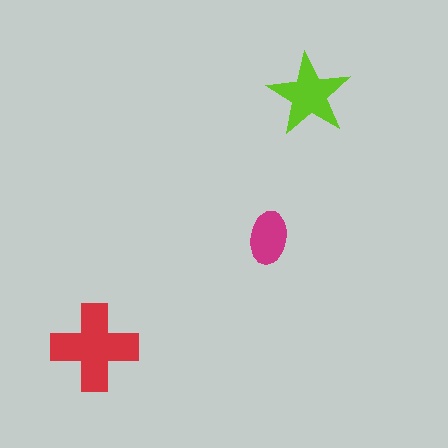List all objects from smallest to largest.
The magenta ellipse, the lime star, the red cross.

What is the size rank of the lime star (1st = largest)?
2nd.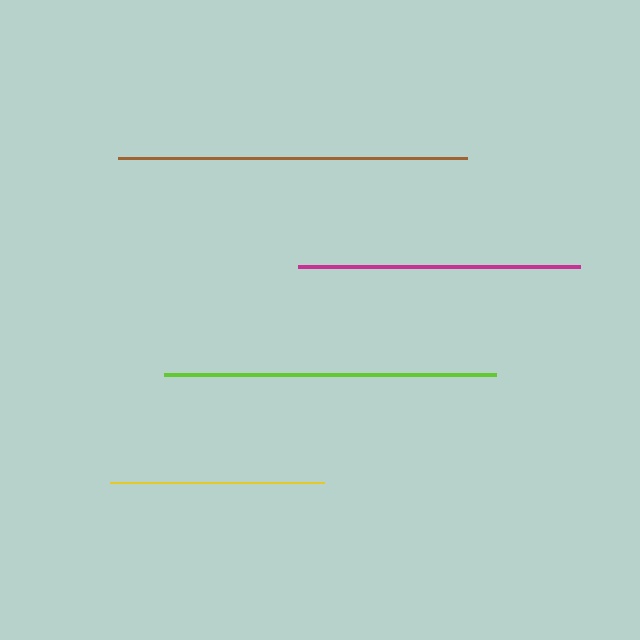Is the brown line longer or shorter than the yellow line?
The brown line is longer than the yellow line.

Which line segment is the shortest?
The yellow line is the shortest at approximately 214 pixels.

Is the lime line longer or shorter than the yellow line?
The lime line is longer than the yellow line.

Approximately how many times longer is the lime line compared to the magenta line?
The lime line is approximately 1.2 times the length of the magenta line.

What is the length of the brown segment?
The brown segment is approximately 349 pixels long.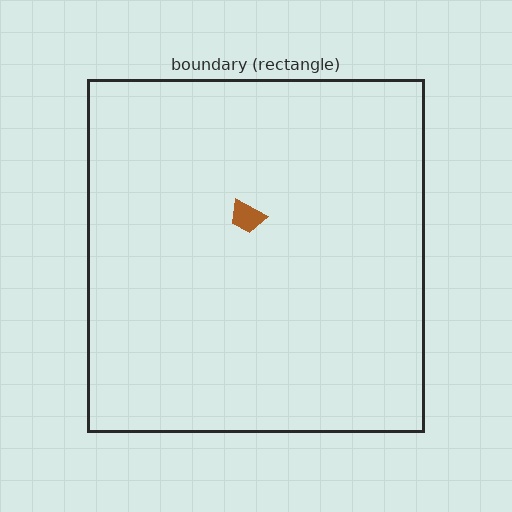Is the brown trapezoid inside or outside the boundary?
Inside.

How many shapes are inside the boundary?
1 inside, 0 outside.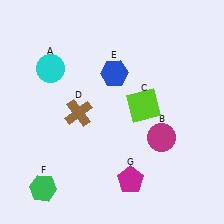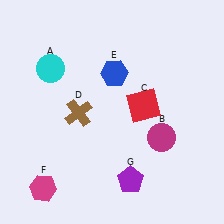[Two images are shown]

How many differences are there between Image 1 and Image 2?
There are 3 differences between the two images.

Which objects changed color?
C changed from lime to red. F changed from green to magenta. G changed from magenta to purple.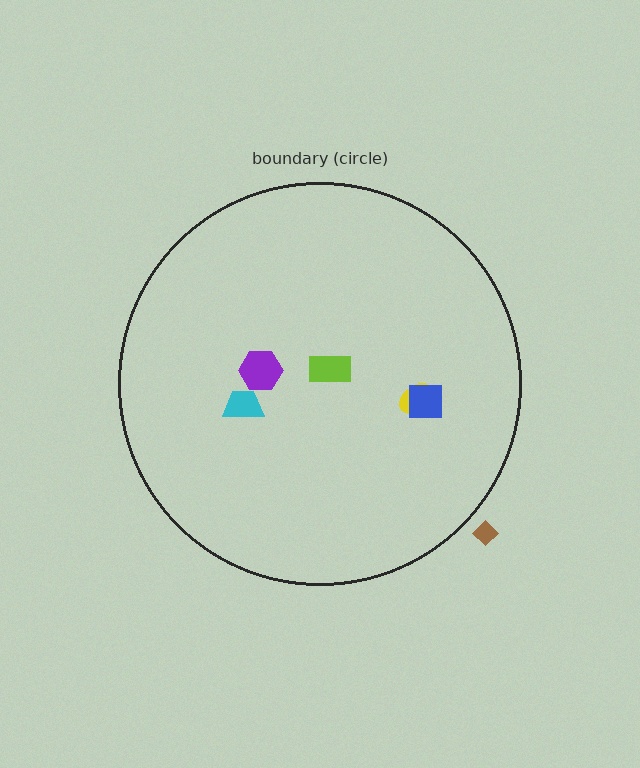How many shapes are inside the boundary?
5 inside, 1 outside.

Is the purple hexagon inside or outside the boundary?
Inside.